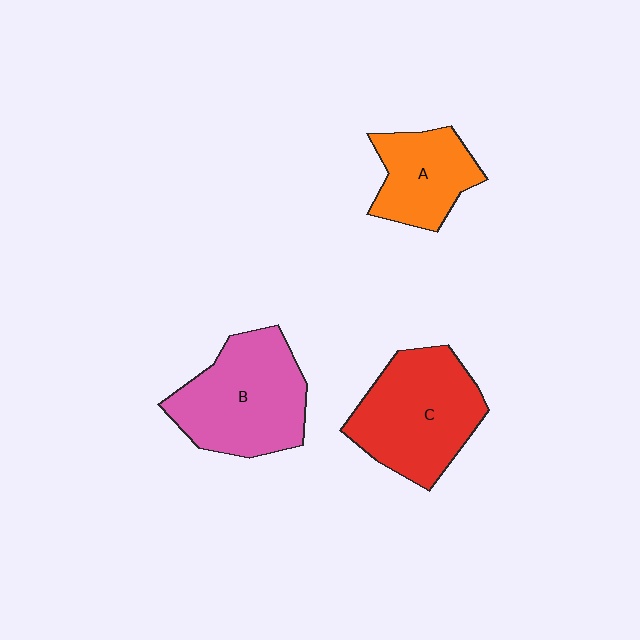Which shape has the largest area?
Shape C (red).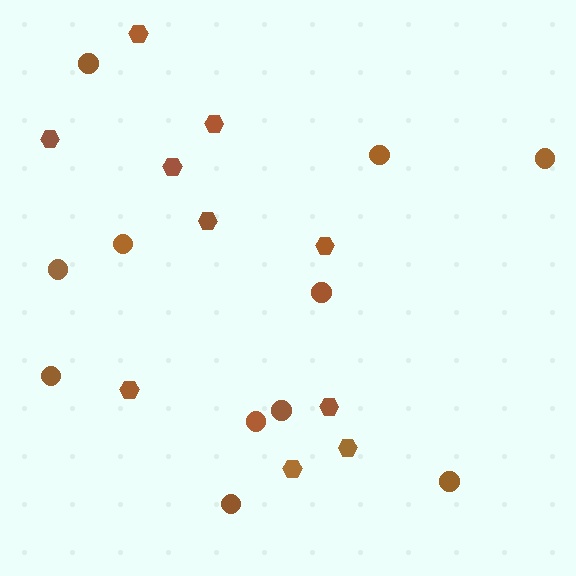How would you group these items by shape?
There are 2 groups: one group of hexagons (10) and one group of circles (11).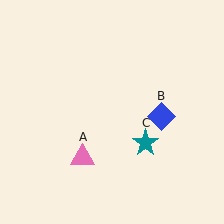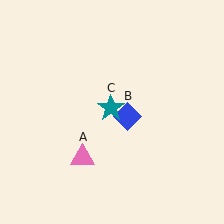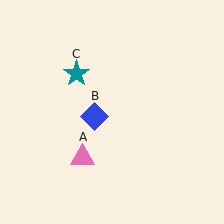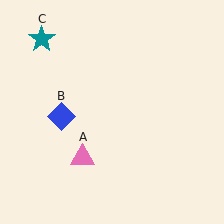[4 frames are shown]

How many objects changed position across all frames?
2 objects changed position: blue diamond (object B), teal star (object C).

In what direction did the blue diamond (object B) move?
The blue diamond (object B) moved left.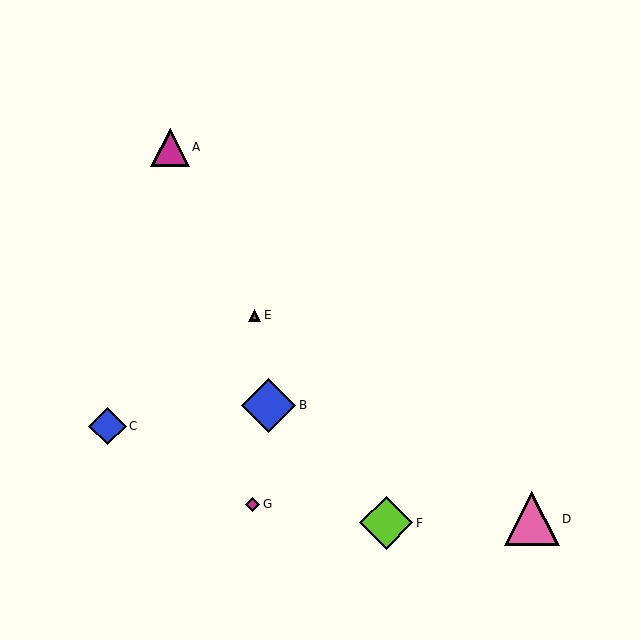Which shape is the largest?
The pink triangle (labeled D) is the largest.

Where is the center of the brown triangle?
The center of the brown triangle is at (254, 315).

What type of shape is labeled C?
Shape C is a blue diamond.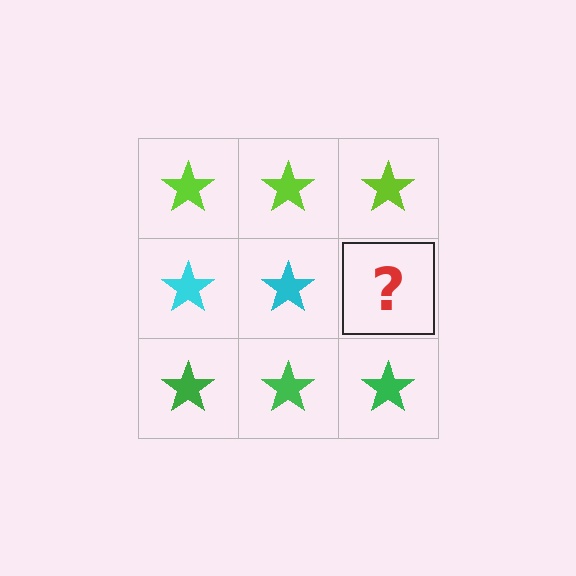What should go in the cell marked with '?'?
The missing cell should contain a cyan star.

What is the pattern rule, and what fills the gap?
The rule is that each row has a consistent color. The gap should be filled with a cyan star.